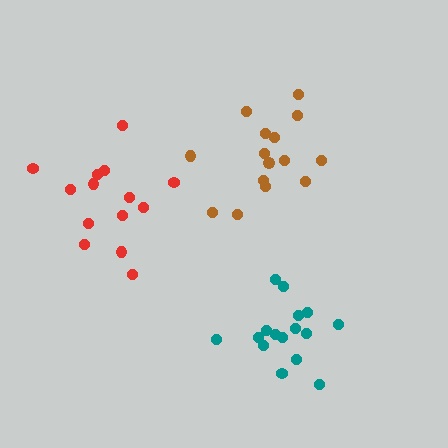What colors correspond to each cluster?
The clusters are colored: brown, red, teal.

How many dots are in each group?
Group 1: 15 dots, Group 2: 14 dots, Group 3: 16 dots (45 total).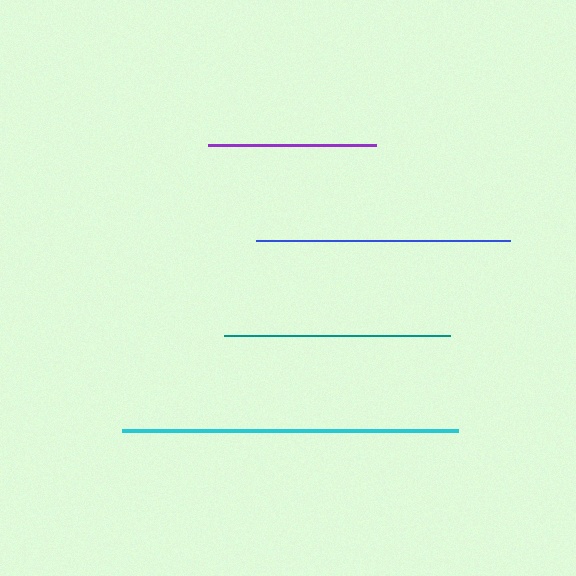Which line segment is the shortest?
The purple line is the shortest at approximately 168 pixels.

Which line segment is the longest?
The cyan line is the longest at approximately 337 pixels.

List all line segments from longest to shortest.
From longest to shortest: cyan, blue, teal, purple.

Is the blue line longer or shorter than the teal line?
The blue line is longer than the teal line.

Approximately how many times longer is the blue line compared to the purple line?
The blue line is approximately 1.5 times the length of the purple line.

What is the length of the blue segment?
The blue segment is approximately 254 pixels long.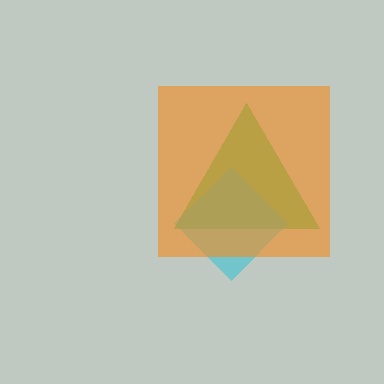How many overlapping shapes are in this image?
There are 3 overlapping shapes in the image.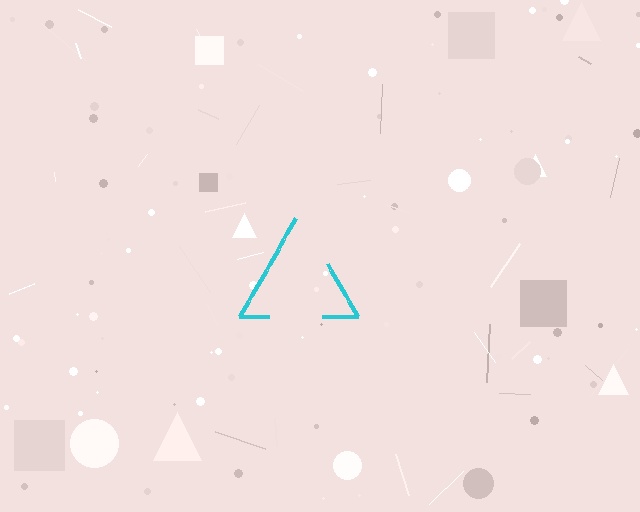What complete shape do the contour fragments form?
The contour fragments form a triangle.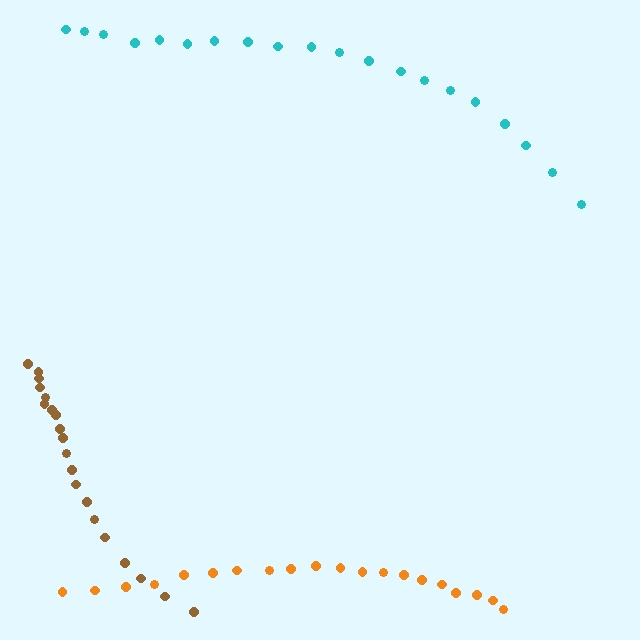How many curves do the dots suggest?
There are 3 distinct paths.